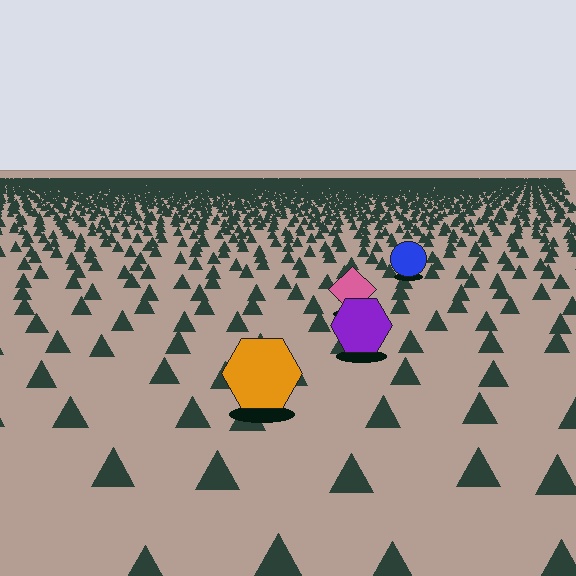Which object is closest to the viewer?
The orange hexagon is closest. The texture marks near it are larger and more spread out.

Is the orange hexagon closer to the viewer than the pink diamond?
Yes. The orange hexagon is closer — you can tell from the texture gradient: the ground texture is coarser near it.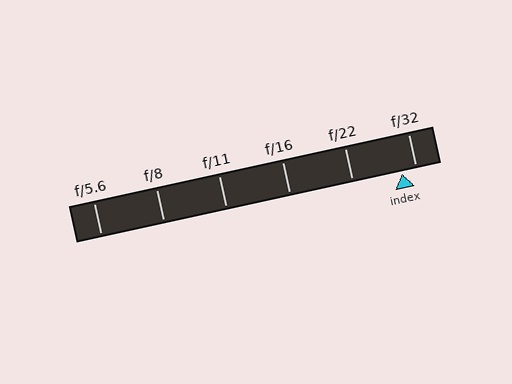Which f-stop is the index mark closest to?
The index mark is closest to f/32.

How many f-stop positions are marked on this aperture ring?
There are 6 f-stop positions marked.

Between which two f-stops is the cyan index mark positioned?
The index mark is between f/22 and f/32.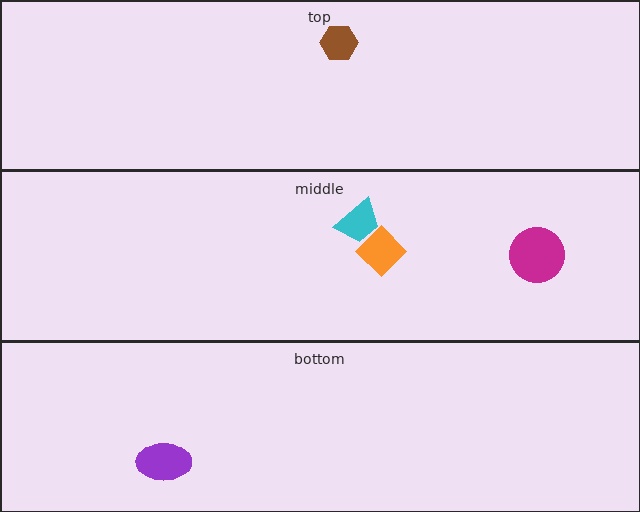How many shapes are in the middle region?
3.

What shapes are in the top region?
The brown hexagon.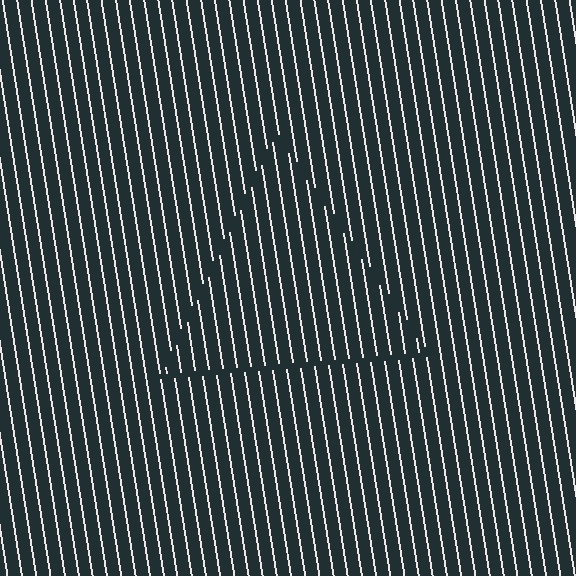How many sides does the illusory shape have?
3 sides — the line-ends trace a triangle.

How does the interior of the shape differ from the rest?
The interior of the shape contains the same grating, shifted by half a period — the contour is defined by the phase discontinuity where line-ends from the inner and outer gratings abut.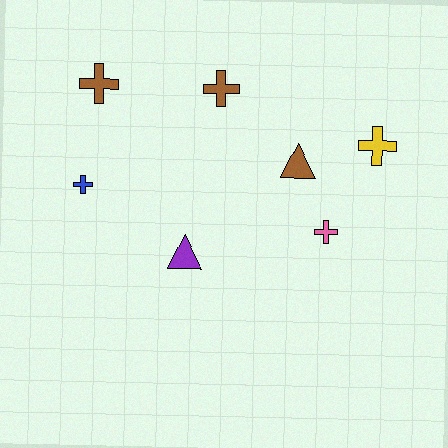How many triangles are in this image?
There are 2 triangles.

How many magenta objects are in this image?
There are no magenta objects.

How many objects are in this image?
There are 7 objects.